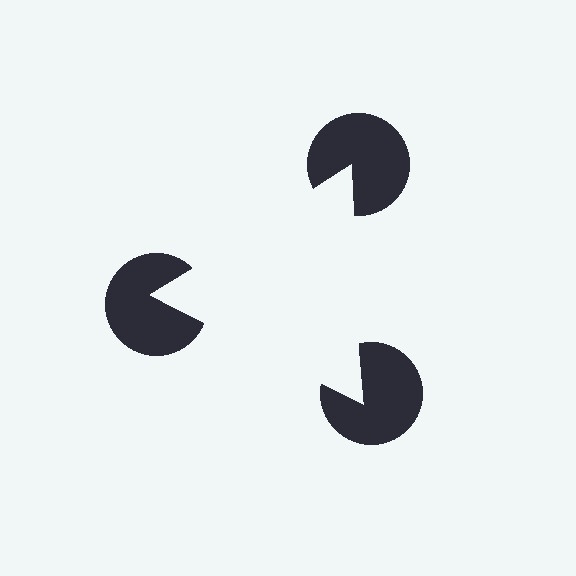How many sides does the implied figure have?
3 sides.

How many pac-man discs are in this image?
There are 3 — one at each vertex of the illusory triangle.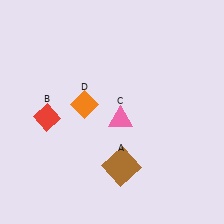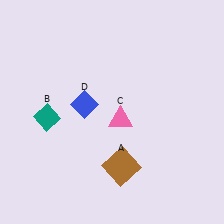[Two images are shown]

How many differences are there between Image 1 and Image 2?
There are 2 differences between the two images.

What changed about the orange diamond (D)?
In Image 1, D is orange. In Image 2, it changed to blue.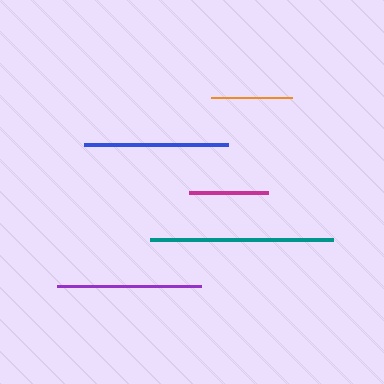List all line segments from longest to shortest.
From longest to shortest: teal, blue, purple, orange, magenta.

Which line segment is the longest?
The teal line is the longest at approximately 183 pixels.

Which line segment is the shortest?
The magenta line is the shortest at approximately 79 pixels.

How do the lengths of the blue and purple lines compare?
The blue and purple lines are approximately the same length.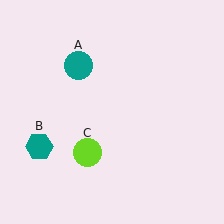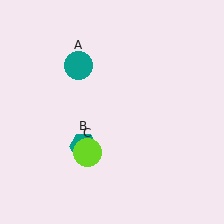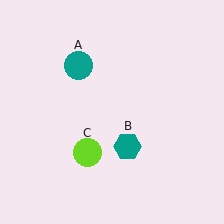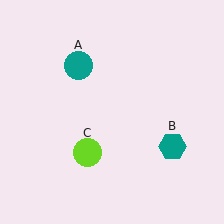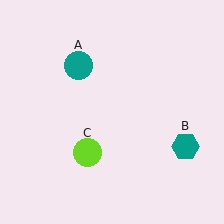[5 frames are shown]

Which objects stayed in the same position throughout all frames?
Teal circle (object A) and lime circle (object C) remained stationary.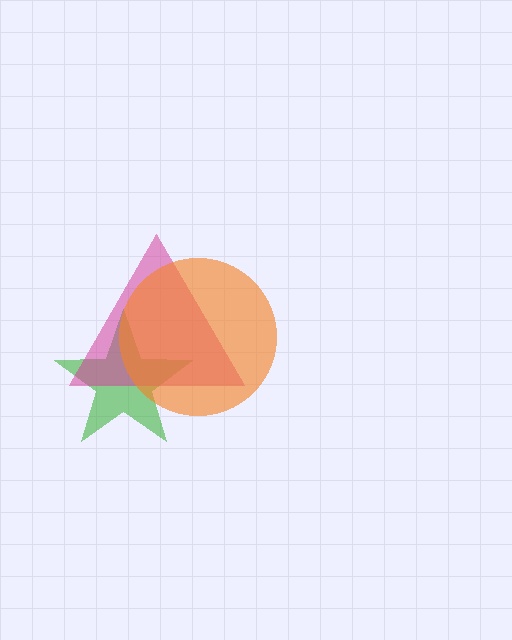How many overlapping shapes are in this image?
There are 3 overlapping shapes in the image.